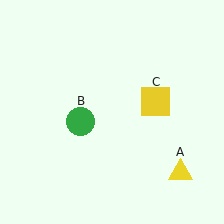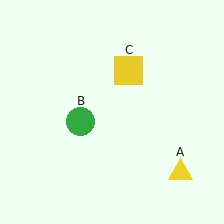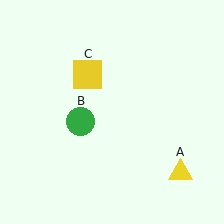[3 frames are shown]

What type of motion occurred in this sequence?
The yellow square (object C) rotated counterclockwise around the center of the scene.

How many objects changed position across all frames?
1 object changed position: yellow square (object C).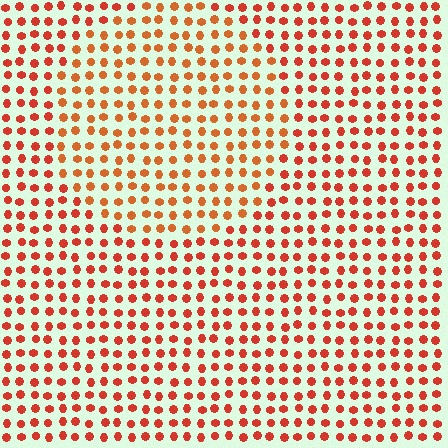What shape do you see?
I see a circle.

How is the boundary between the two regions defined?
The boundary is defined purely by a slight shift in hue (about 18 degrees). Spacing, size, and orientation are identical on both sides.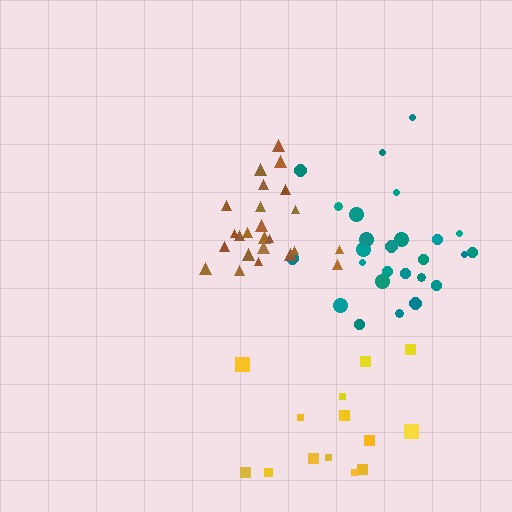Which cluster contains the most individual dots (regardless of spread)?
Teal (26).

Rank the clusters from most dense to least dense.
brown, yellow, teal.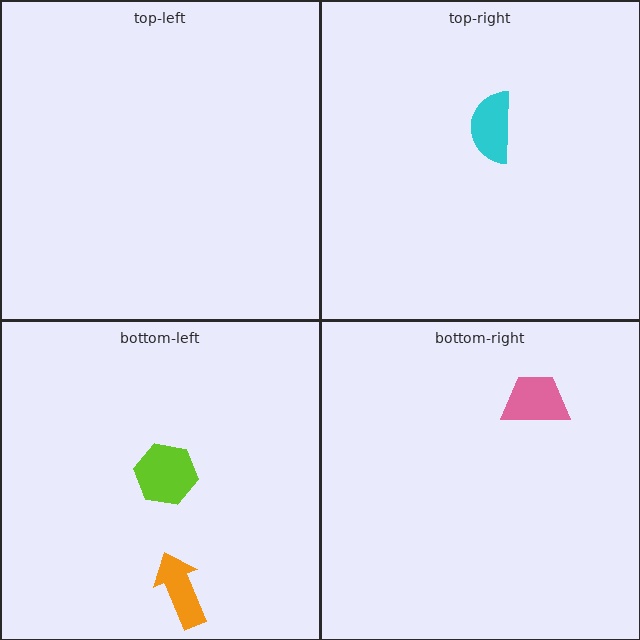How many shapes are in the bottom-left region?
2.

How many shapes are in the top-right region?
1.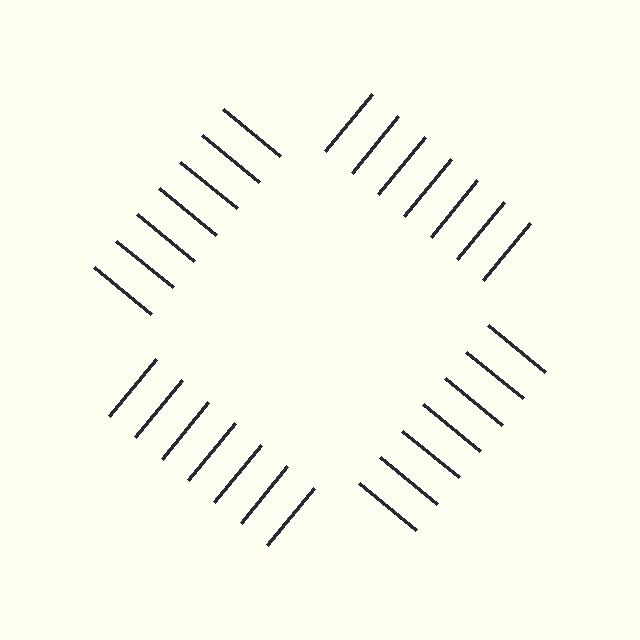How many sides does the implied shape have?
4 sides — the line-ends trace a square.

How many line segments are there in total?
28 — 7 along each of the 4 edges.